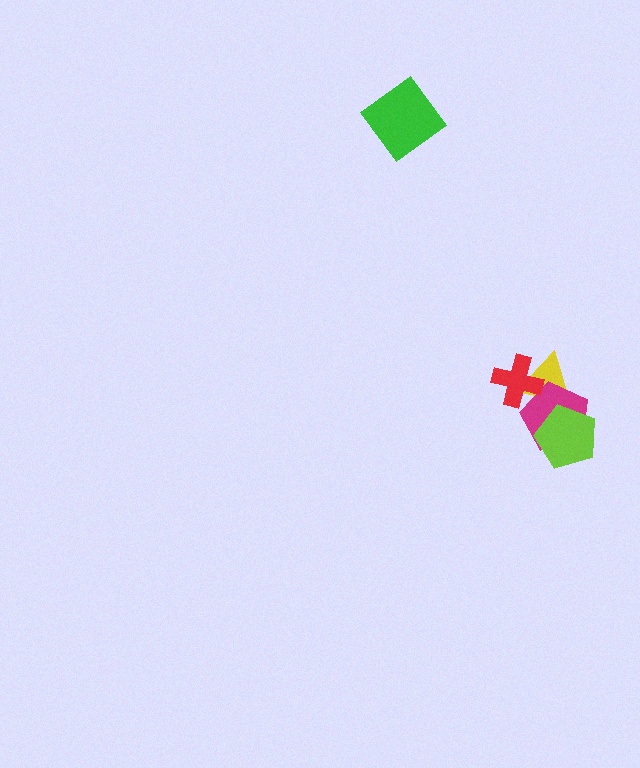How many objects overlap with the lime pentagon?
2 objects overlap with the lime pentagon.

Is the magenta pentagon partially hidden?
Yes, it is partially covered by another shape.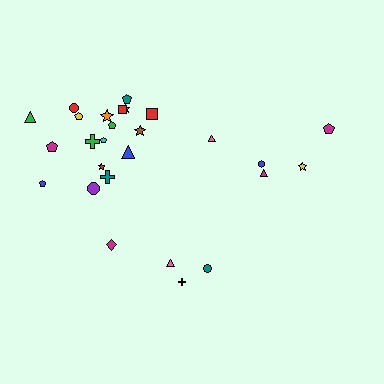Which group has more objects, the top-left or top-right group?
The top-left group.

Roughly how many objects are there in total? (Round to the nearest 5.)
Roughly 25 objects in total.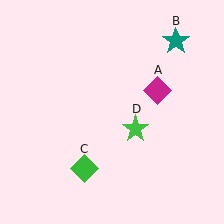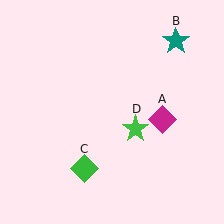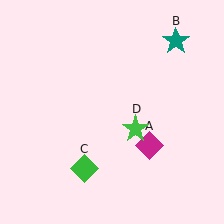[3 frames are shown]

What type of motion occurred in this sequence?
The magenta diamond (object A) rotated clockwise around the center of the scene.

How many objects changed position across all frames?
1 object changed position: magenta diamond (object A).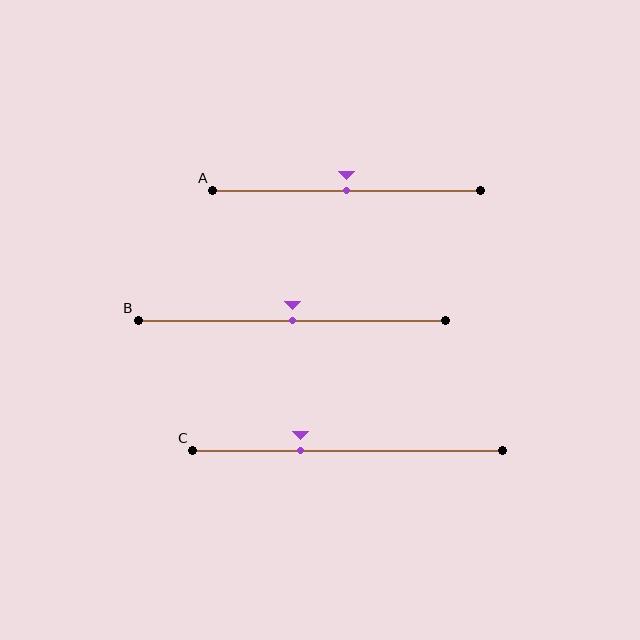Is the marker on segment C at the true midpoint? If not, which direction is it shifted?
No, the marker on segment C is shifted to the left by about 15% of the segment length.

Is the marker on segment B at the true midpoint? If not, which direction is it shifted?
Yes, the marker on segment B is at the true midpoint.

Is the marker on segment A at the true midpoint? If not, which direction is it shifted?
Yes, the marker on segment A is at the true midpoint.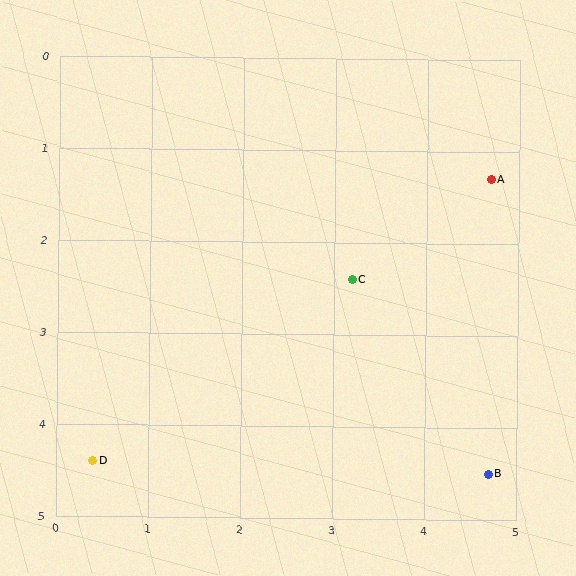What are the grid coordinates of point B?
Point B is at approximately (4.7, 4.5).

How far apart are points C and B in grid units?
Points C and B are about 2.6 grid units apart.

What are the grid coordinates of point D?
Point D is at approximately (0.4, 4.4).